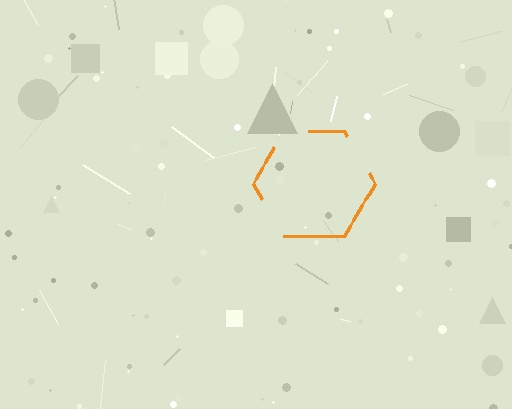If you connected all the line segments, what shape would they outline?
They would outline a hexagon.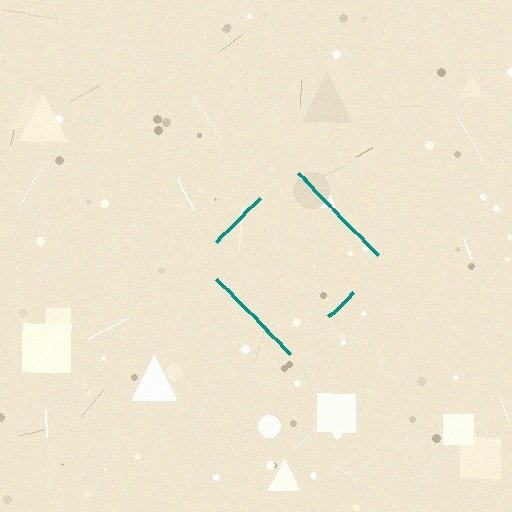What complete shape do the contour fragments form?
The contour fragments form a diamond.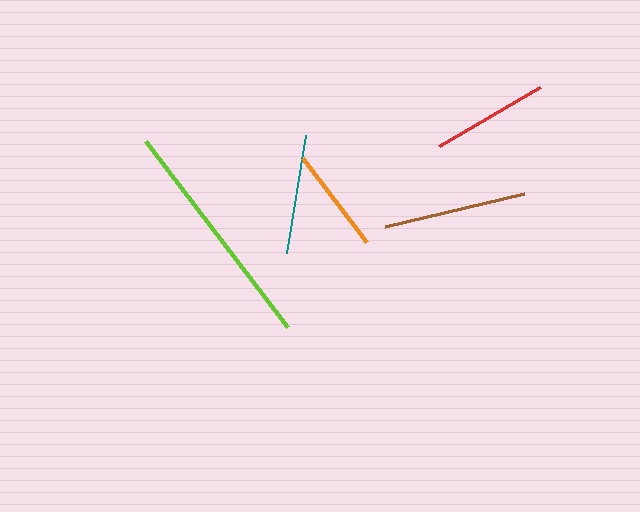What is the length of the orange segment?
The orange segment is approximately 105 pixels long.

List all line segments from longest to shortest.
From longest to shortest: lime, brown, teal, red, orange.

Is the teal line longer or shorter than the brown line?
The brown line is longer than the teal line.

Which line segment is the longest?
The lime line is the longest at approximately 233 pixels.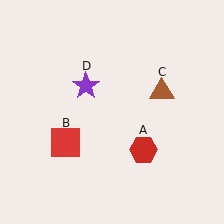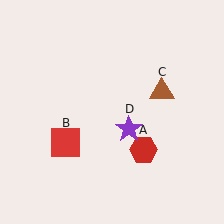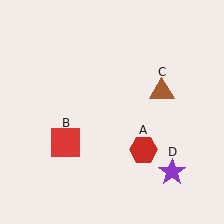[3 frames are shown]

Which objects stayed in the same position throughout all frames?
Red hexagon (object A) and red square (object B) and brown triangle (object C) remained stationary.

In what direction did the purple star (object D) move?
The purple star (object D) moved down and to the right.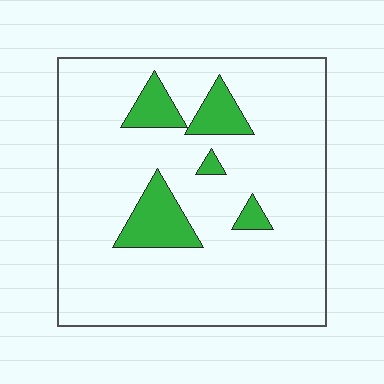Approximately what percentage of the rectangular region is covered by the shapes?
Approximately 15%.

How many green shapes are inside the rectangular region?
5.